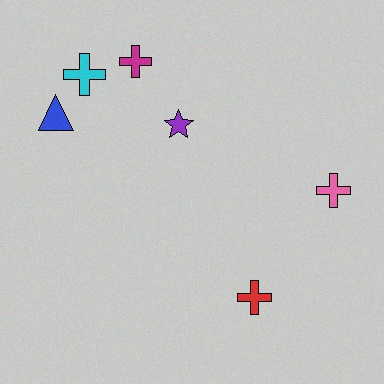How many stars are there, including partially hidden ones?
There is 1 star.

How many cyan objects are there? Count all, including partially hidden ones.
There is 1 cyan object.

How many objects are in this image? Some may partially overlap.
There are 6 objects.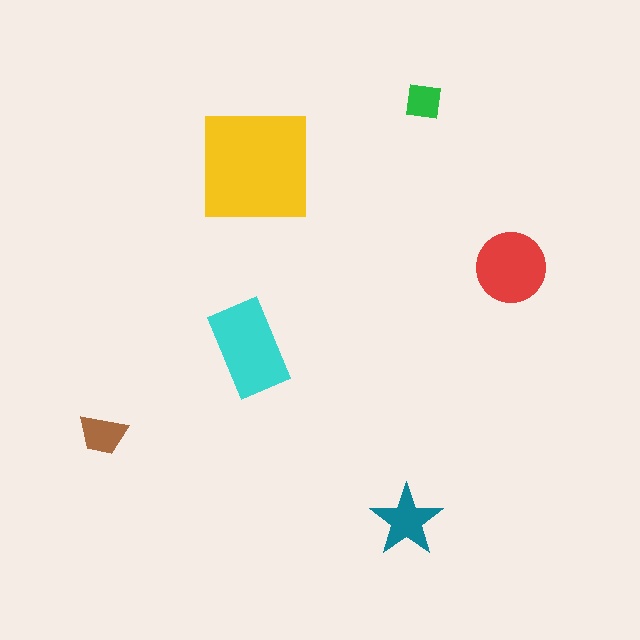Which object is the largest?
The yellow square.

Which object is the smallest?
The green square.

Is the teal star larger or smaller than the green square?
Larger.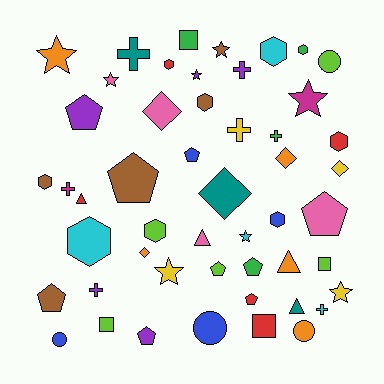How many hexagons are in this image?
There are 9 hexagons.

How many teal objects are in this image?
There are 3 teal objects.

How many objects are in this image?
There are 50 objects.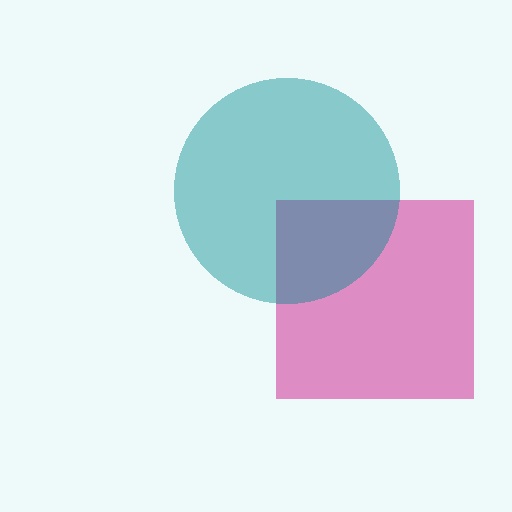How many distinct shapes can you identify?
There are 2 distinct shapes: a magenta square, a teal circle.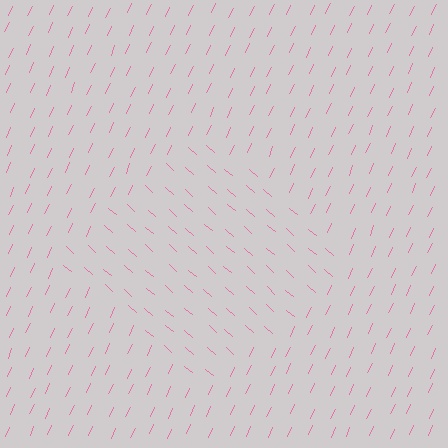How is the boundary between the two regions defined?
The boundary is defined purely by a change in line orientation (approximately 74 degrees difference). All lines are the same color and thickness.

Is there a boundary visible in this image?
Yes, there is a texture boundary formed by a change in line orientation.